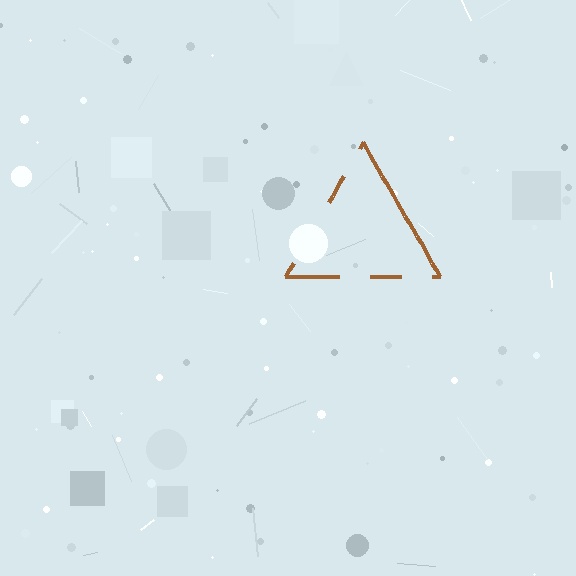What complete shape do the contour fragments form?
The contour fragments form a triangle.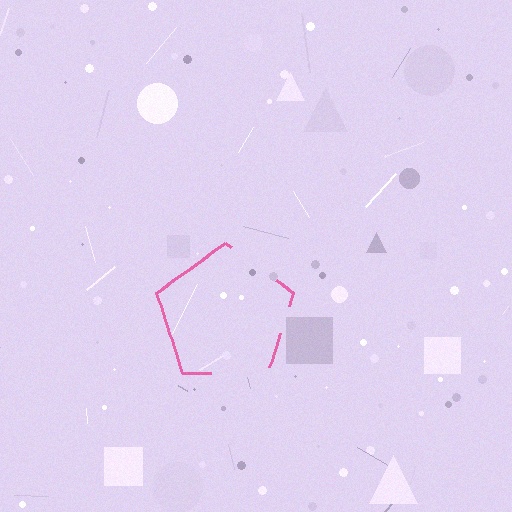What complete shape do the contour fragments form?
The contour fragments form a pentagon.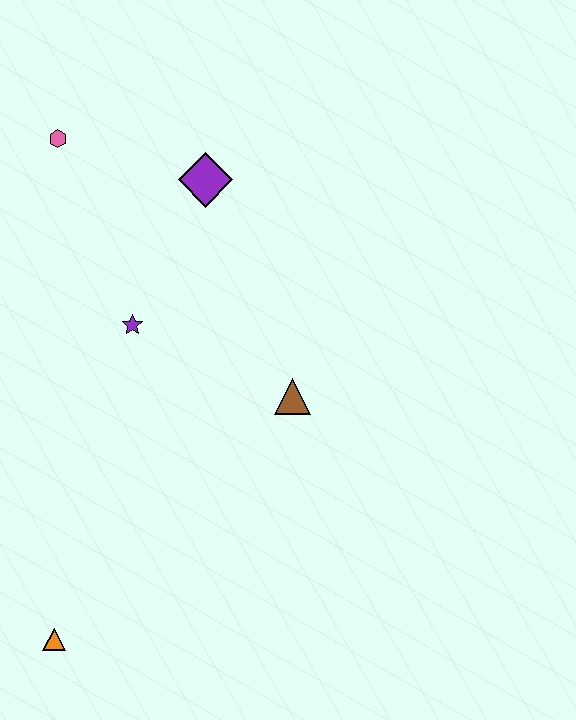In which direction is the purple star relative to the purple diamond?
The purple star is below the purple diamond.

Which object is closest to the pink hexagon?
The purple diamond is closest to the pink hexagon.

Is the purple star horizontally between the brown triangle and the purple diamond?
No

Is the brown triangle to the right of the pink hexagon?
Yes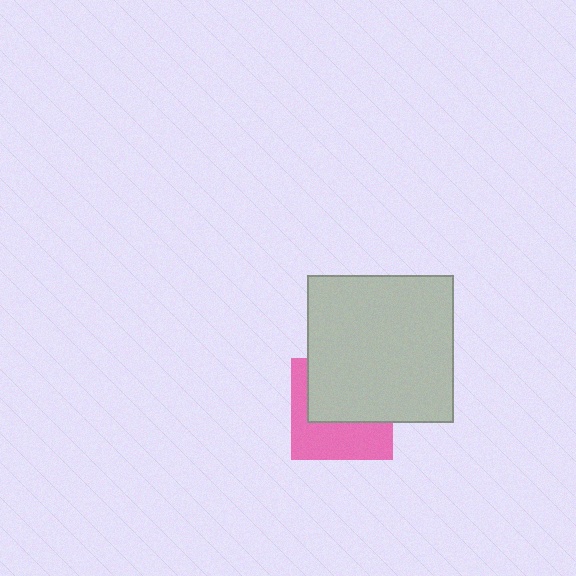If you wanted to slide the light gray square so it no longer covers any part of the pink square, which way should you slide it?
Slide it up — that is the most direct way to separate the two shapes.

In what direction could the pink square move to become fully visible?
The pink square could move down. That would shift it out from behind the light gray square entirely.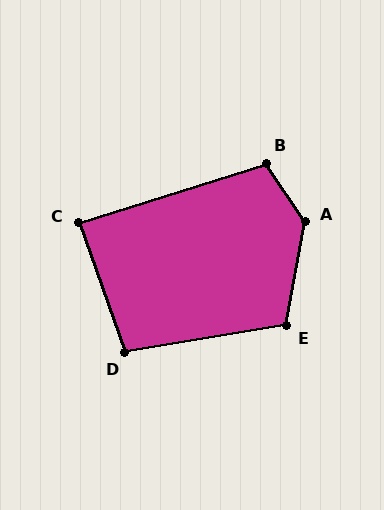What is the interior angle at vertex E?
Approximately 109 degrees (obtuse).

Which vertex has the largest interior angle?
A, at approximately 136 degrees.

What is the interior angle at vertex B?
Approximately 106 degrees (obtuse).